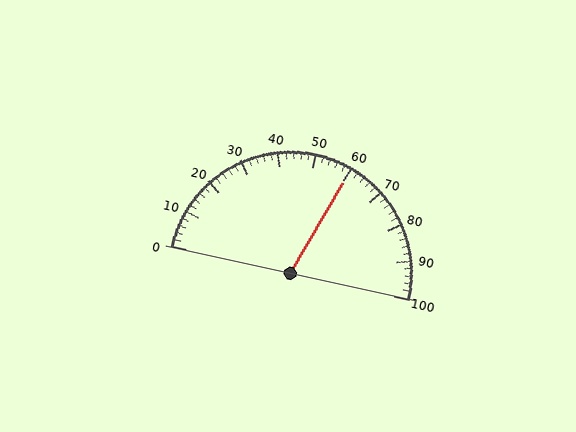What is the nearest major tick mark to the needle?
The nearest major tick mark is 60.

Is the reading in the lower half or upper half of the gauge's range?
The reading is in the upper half of the range (0 to 100).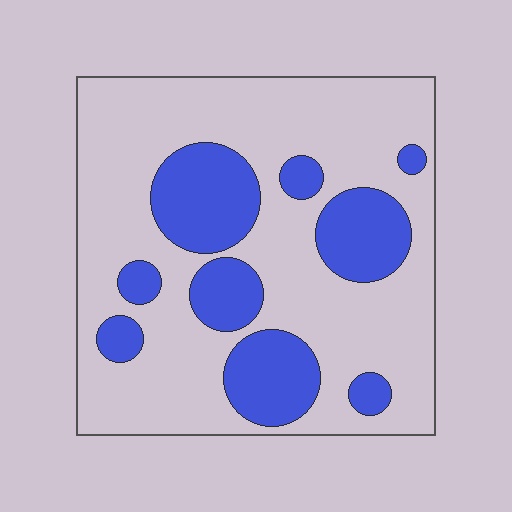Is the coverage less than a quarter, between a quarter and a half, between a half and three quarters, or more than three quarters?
Between a quarter and a half.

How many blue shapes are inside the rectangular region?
9.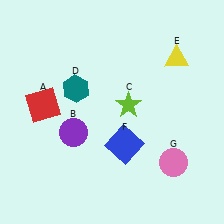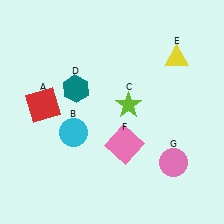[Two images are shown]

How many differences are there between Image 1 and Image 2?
There are 2 differences between the two images.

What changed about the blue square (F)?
In Image 1, F is blue. In Image 2, it changed to pink.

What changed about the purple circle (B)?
In Image 1, B is purple. In Image 2, it changed to cyan.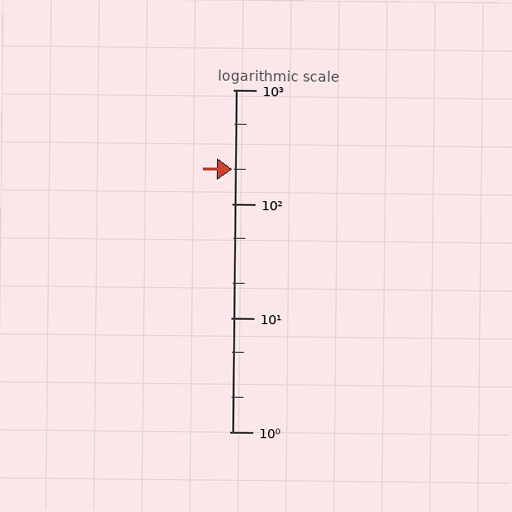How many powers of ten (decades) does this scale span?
The scale spans 3 decades, from 1 to 1000.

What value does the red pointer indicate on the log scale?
The pointer indicates approximately 200.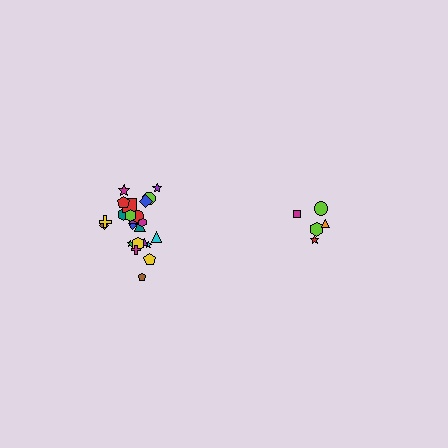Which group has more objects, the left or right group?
The left group.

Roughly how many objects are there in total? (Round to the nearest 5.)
Roughly 30 objects in total.